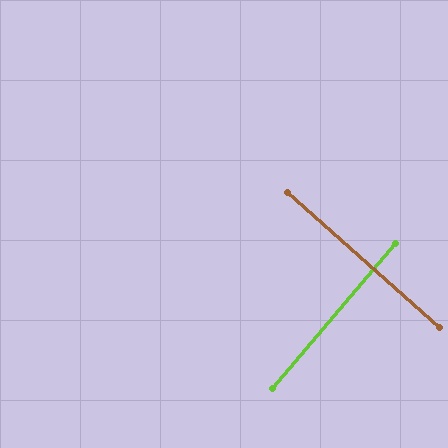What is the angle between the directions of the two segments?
Approximately 89 degrees.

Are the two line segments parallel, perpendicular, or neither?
Perpendicular — they meet at approximately 89°.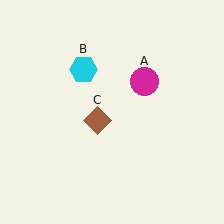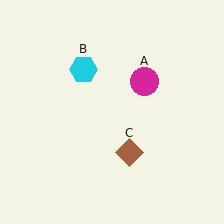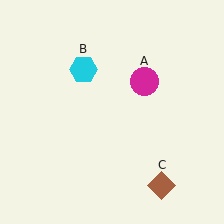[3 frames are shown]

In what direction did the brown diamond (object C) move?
The brown diamond (object C) moved down and to the right.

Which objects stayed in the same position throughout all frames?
Magenta circle (object A) and cyan hexagon (object B) remained stationary.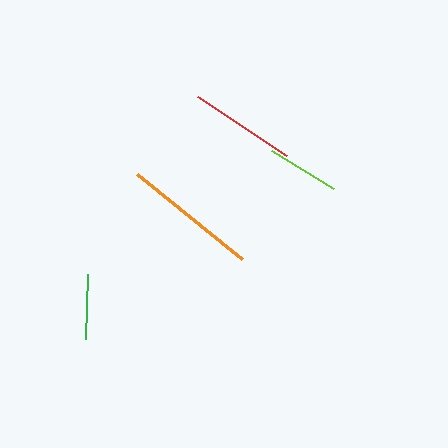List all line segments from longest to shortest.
From longest to shortest: orange, red, lime, green.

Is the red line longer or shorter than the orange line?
The orange line is longer than the red line.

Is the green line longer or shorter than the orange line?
The orange line is longer than the green line.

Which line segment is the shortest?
The green line is the shortest at approximately 65 pixels.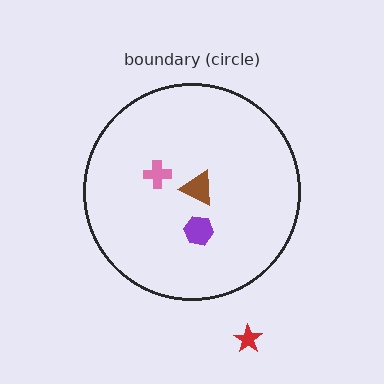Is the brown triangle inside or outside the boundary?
Inside.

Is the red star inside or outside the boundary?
Outside.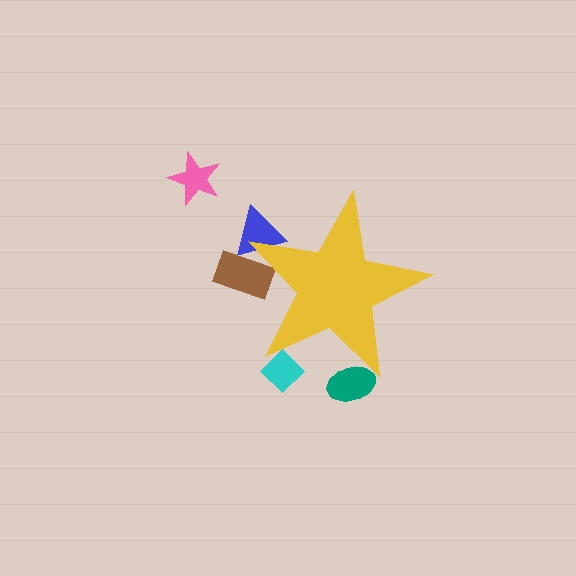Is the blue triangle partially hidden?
Yes, the blue triangle is partially hidden behind the yellow star.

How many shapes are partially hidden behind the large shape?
4 shapes are partially hidden.